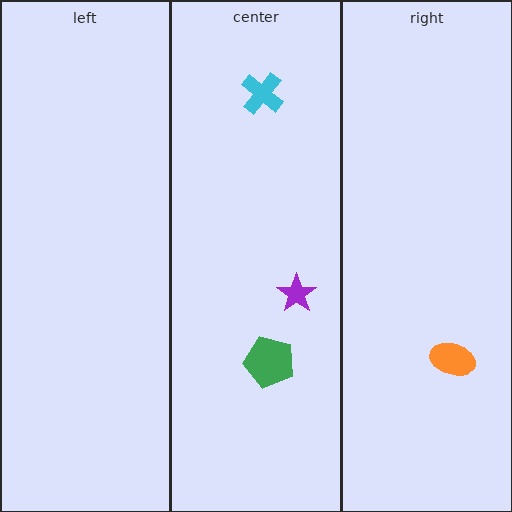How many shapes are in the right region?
1.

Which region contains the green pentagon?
The center region.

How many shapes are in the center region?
3.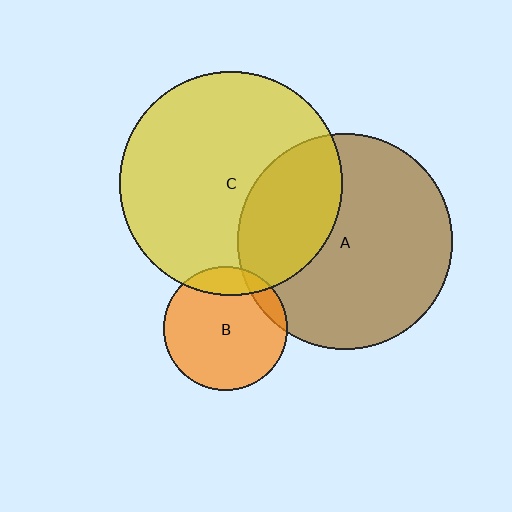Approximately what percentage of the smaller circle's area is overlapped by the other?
Approximately 10%.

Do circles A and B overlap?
Yes.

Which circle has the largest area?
Circle C (yellow).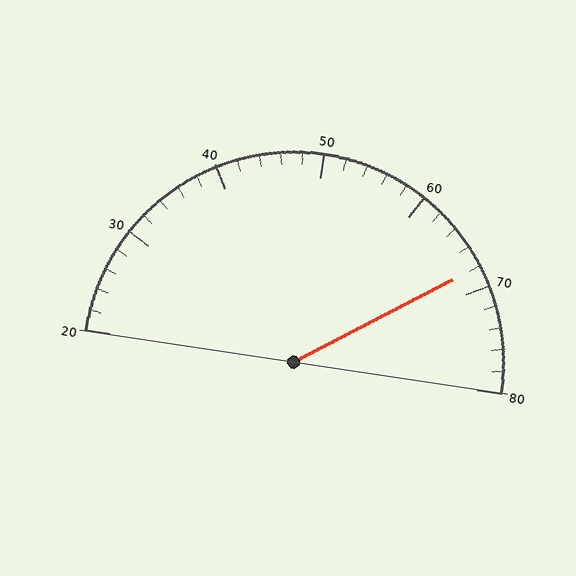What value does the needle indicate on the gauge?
The needle indicates approximately 68.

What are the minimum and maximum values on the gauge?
The gauge ranges from 20 to 80.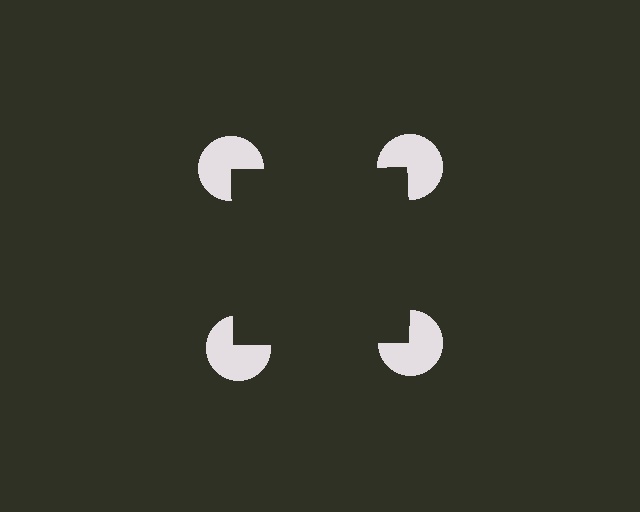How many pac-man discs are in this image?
There are 4 — one at each vertex of the illusory square.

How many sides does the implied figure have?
4 sides.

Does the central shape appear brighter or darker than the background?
It typically appears slightly darker than the background, even though no actual brightness change is drawn.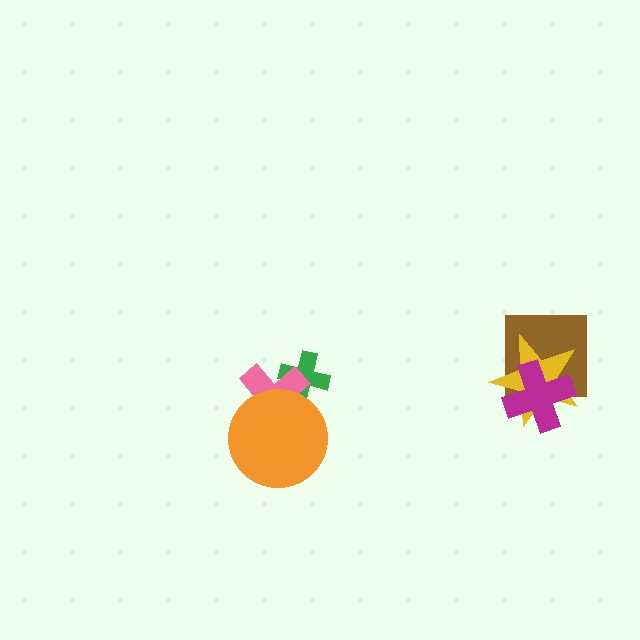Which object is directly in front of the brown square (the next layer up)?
The yellow star is directly in front of the brown square.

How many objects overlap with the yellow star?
2 objects overlap with the yellow star.